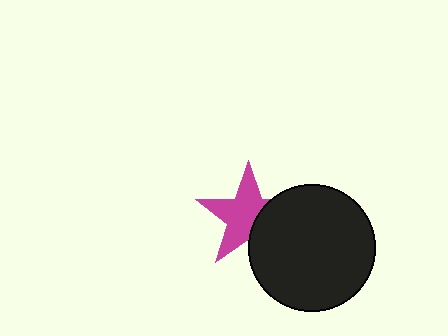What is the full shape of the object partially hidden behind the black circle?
The partially hidden object is a magenta star.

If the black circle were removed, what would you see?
You would see the complete magenta star.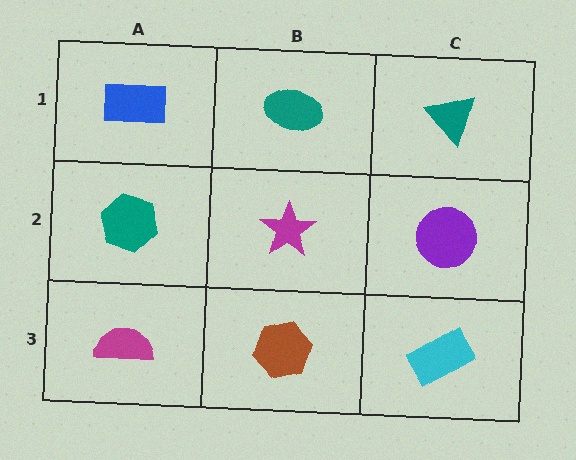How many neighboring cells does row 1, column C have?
2.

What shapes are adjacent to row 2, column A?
A blue rectangle (row 1, column A), a magenta semicircle (row 3, column A), a magenta star (row 2, column B).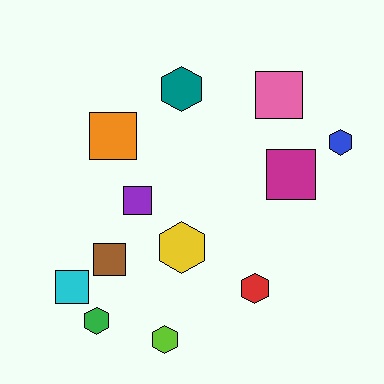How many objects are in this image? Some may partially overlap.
There are 12 objects.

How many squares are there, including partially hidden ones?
There are 6 squares.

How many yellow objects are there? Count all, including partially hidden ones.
There is 1 yellow object.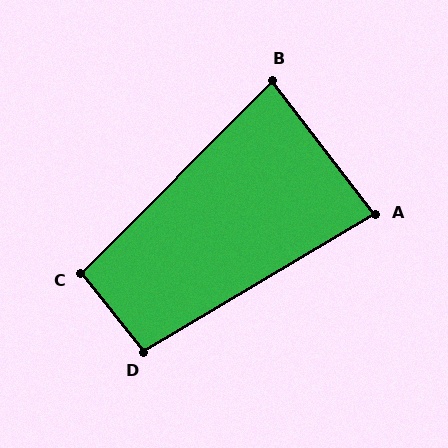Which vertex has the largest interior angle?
D, at approximately 98 degrees.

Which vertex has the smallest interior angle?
B, at approximately 82 degrees.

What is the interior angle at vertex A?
Approximately 83 degrees (acute).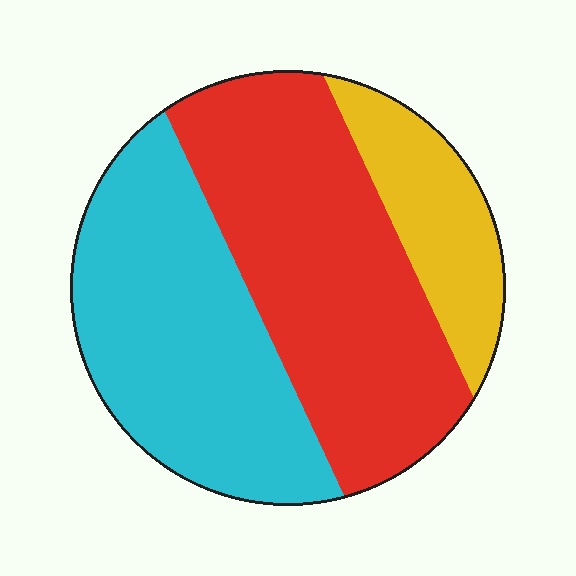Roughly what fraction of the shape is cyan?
Cyan covers 39% of the shape.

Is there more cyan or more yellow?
Cyan.